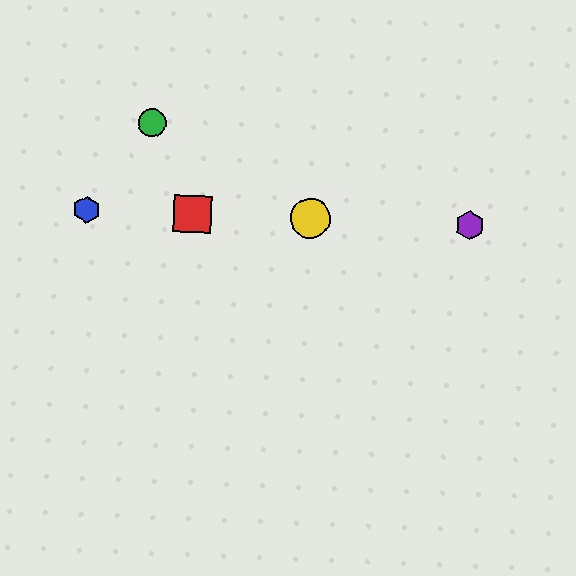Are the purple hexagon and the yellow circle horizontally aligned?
Yes, both are at y≈225.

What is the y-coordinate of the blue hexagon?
The blue hexagon is at y≈210.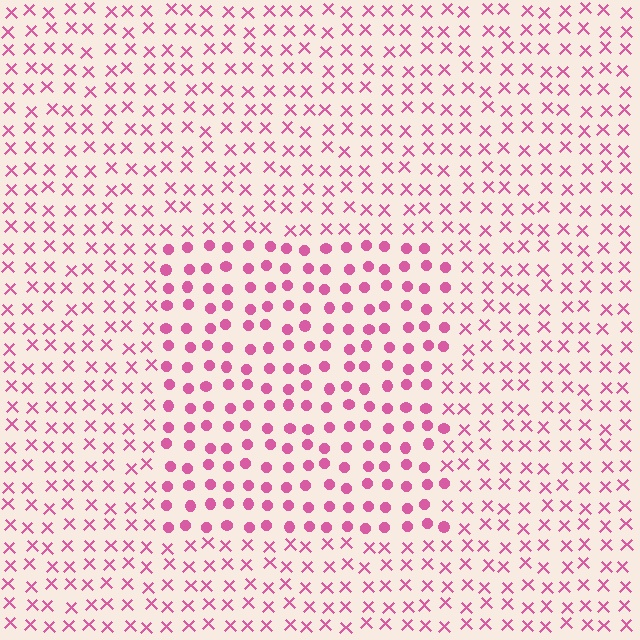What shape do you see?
I see a rectangle.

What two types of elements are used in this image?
The image uses circles inside the rectangle region and X marks outside it.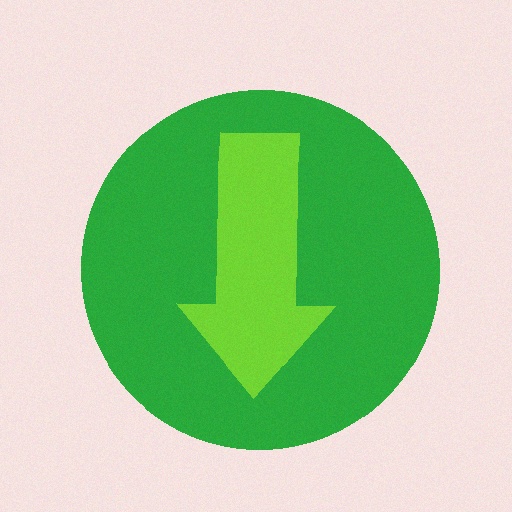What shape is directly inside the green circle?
The lime arrow.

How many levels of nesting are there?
2.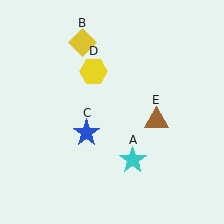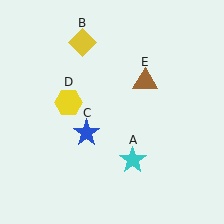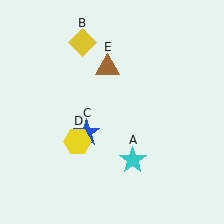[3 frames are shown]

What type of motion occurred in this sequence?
The yellow hexagon (object D), brown triangle (object E) rotated counterclockwise around the center of the scene.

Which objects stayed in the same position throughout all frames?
Cyan star (object A) and yellow diamond (object B) and blue star (object C) remained stationary.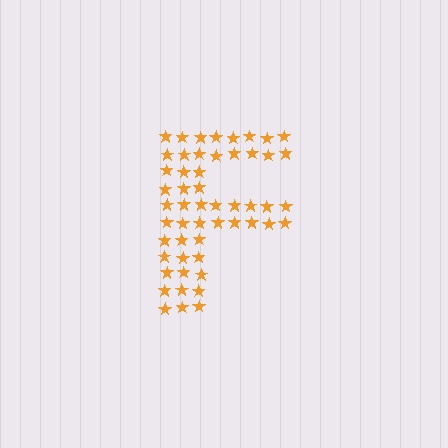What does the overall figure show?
The overall figure shows the letter F.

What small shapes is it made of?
It is made of small stars.